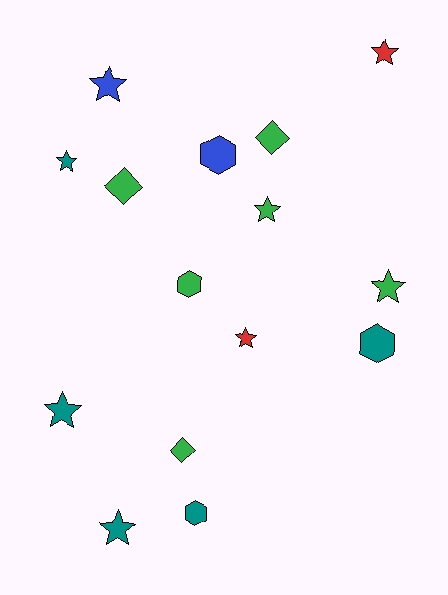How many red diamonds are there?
There are no red diamonds.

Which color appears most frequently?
Green, with 6 objects.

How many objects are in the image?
There are 15 objects.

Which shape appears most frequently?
Star, with 8 objects.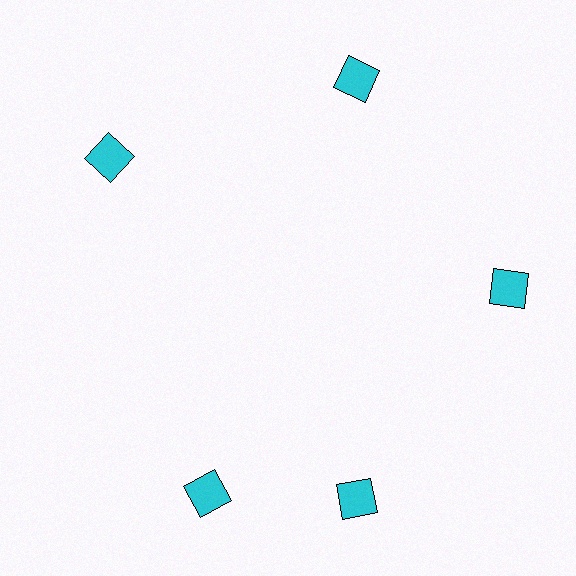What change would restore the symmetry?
The symmetry would be restored by rotating it back into even spacing with its neighbors so that all 5 squares sit at equal angles and equal distance from the center.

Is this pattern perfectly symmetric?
No. The 5 cyan squares are arranged in a ring, but one element near the 8 o'clock position is rotated out of alignment along the ring, breaking the 5-fold rotational symmetry.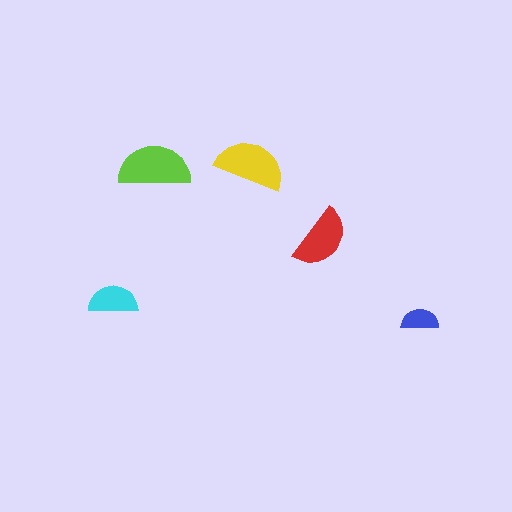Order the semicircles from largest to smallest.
the lime one, the yellow one, the red one, the cyan one, the blue one.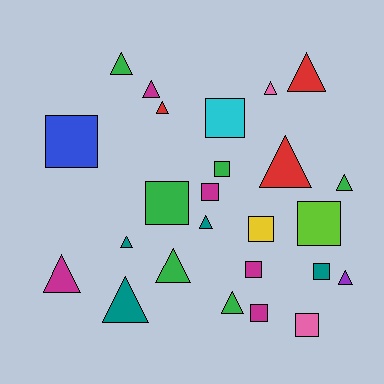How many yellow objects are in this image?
There is 1 yellow object.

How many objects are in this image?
There are 25 objects.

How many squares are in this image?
There are 11 squares.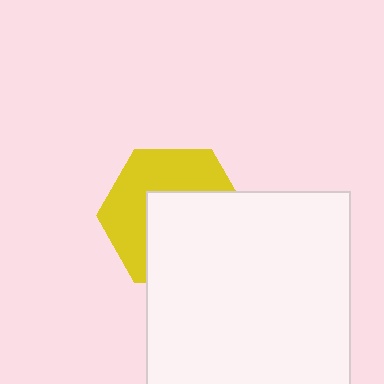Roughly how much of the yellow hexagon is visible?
About half of it is visible (roughly 48%).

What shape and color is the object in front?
The object in front is a white square.